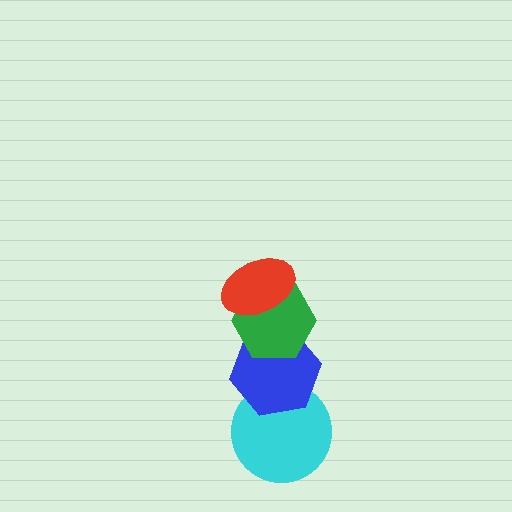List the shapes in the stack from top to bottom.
From top to bottom: the red ellipse, the green hexagon, the blue hexagon, the cyan circle.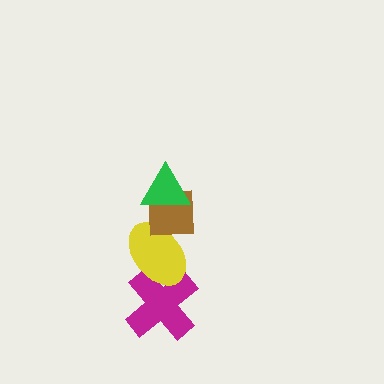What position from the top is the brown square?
The brown square is 2nd from the top.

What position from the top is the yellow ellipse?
The yellow ellipse is 3rd from the top.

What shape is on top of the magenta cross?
The yellow ellipse is on top of the magenta cross.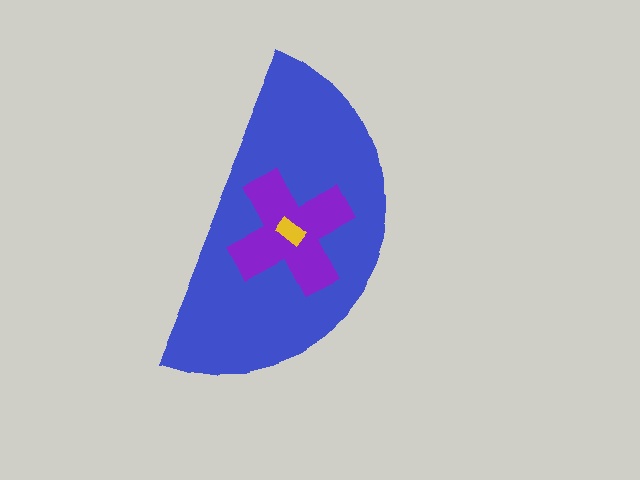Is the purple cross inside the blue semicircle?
Yes.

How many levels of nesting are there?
3.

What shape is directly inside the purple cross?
The yellow rectangle.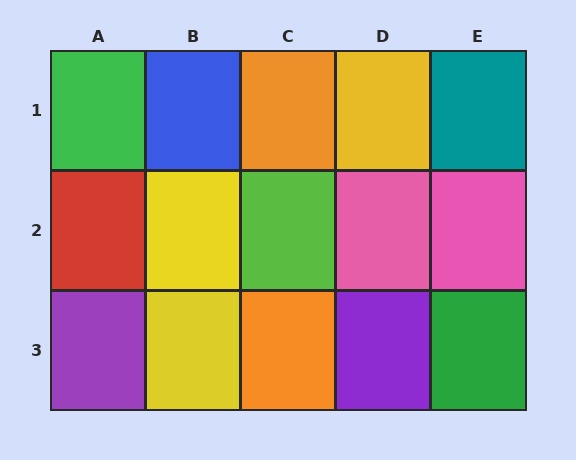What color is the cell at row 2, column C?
Lime.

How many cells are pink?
2 cells are pink.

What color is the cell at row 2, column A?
Red.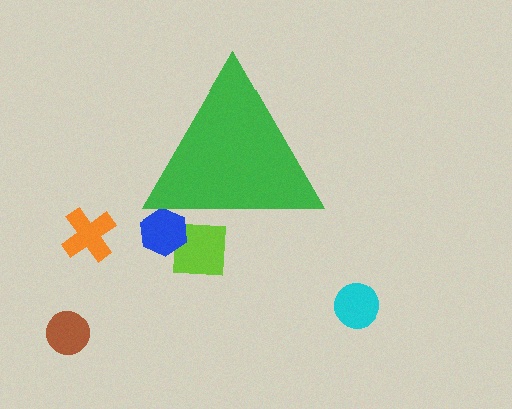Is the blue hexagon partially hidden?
Yes, the blue hexagon is partially hidden behind the green triangle.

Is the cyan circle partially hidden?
No, the cyan circle is fully visible.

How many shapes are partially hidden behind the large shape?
2 shapes are partially hidden.